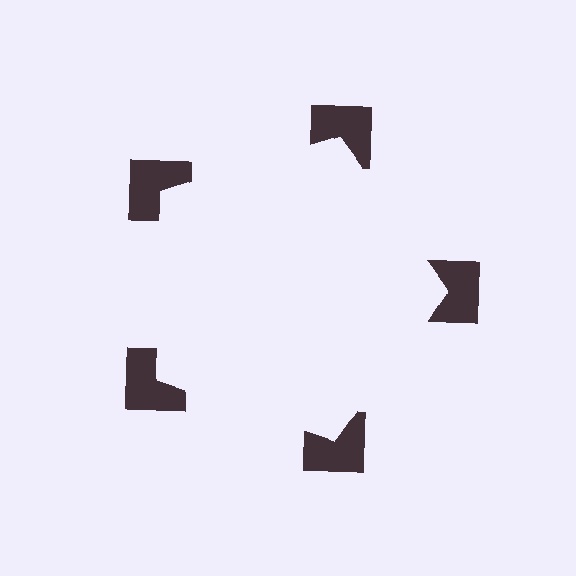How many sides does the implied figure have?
5 sides.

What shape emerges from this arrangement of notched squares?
An illusory pentagon — its edges are inferred from the aligned wedge cuts in the notched squares, not physically drawn.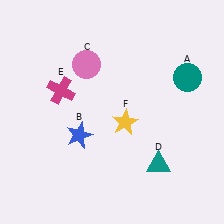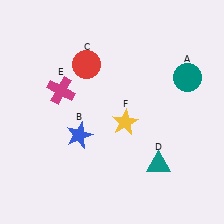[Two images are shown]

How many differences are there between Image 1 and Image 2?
There is 1 difference between the two images.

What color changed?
The circle (C) changed from pink in Image 1 to red in Image 2.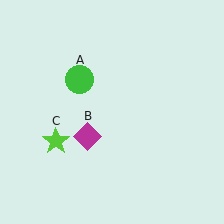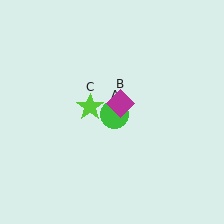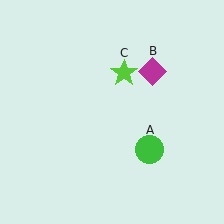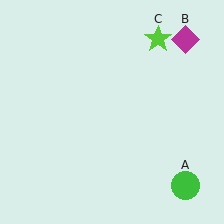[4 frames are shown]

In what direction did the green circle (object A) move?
The green circle (object A) moved down and to the right.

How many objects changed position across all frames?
3 objects changed position: green circle (object A), magenta diamond (object B), lime star (object C).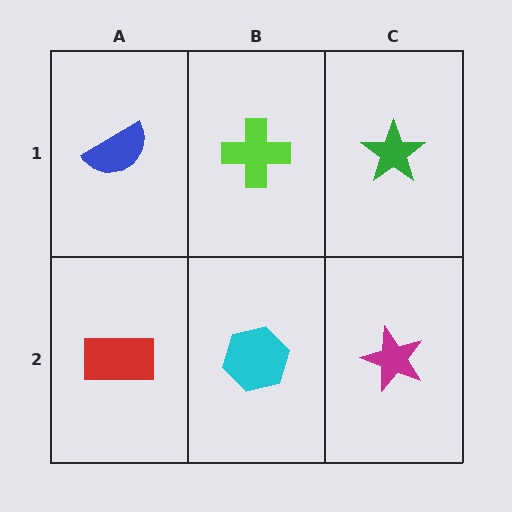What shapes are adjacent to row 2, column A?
A blue semicircle (row 1, column A), a cyan hexagon (row 2, column B).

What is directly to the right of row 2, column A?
A cyan hexagon.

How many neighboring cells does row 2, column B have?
3.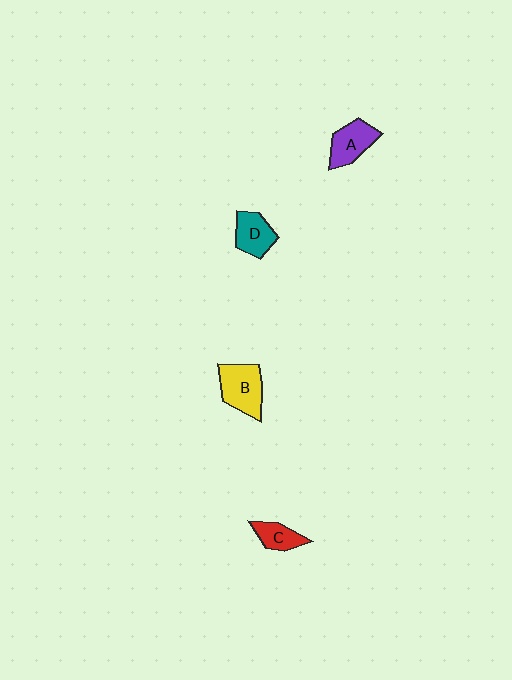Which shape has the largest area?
Shape B (yellow).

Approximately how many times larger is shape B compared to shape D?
Approximately 1.4 times.